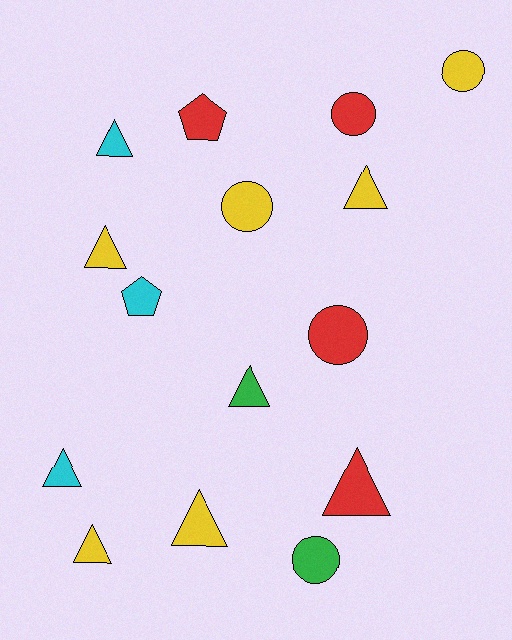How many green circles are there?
There is 1 green circle.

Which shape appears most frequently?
Triangle, with 8 objects.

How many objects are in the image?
There are 15 objects.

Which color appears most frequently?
Yellow, with 6 objects.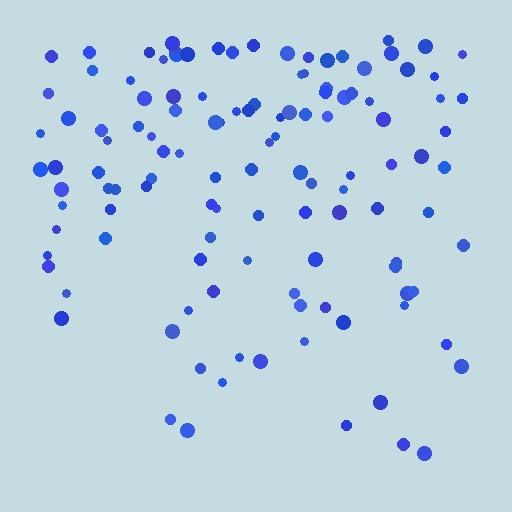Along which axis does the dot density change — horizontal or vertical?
Vertical.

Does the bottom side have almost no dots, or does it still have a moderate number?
Still a moderate number, just noticeably fewer than the top.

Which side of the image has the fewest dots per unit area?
The bottom.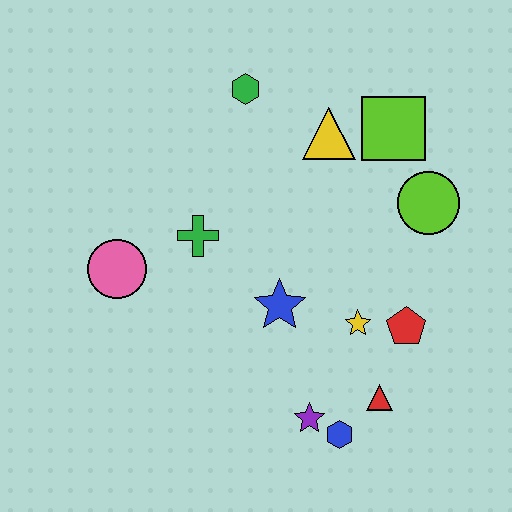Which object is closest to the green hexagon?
The yellow triangle is closest to the green hexagon.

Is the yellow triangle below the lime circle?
No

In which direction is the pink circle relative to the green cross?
The pink circle is to the left of the green cross.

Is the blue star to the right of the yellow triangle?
No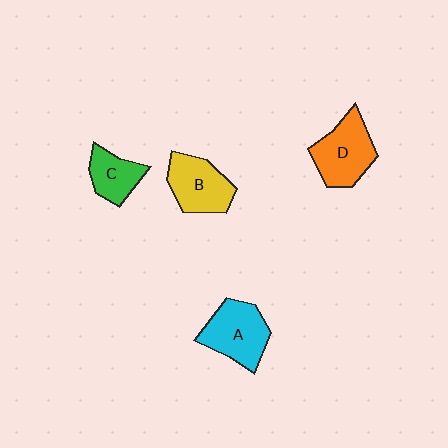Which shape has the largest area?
Shape D (orange).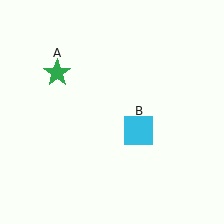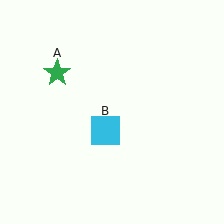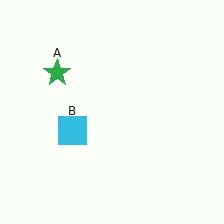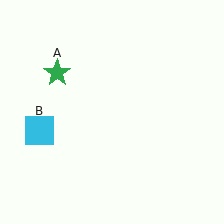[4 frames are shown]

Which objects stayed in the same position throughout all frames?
Green star (object A) remained stationary.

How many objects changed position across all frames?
1 object changed position: cyan square (object B).